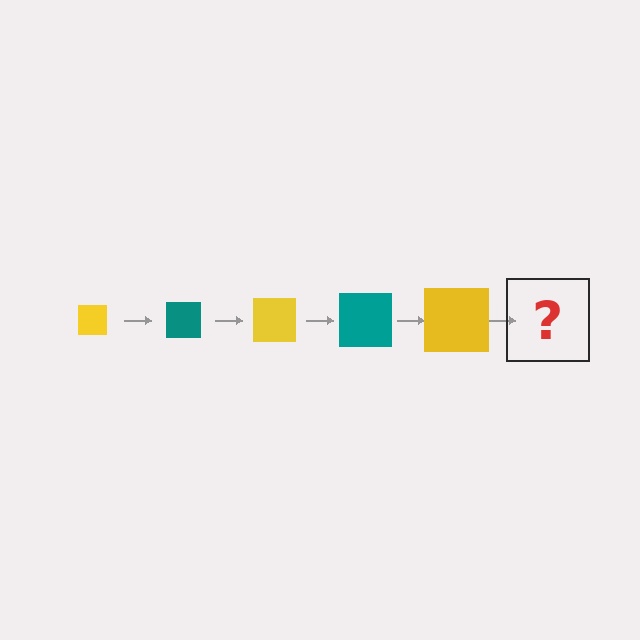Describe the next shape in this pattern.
It should be a teal square, larger than the previous one.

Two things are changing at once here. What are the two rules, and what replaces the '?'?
The two rules are that the square grows larger each step and the color cycles through yellow and teal. The '?' should be a teal square, larger than the previous one.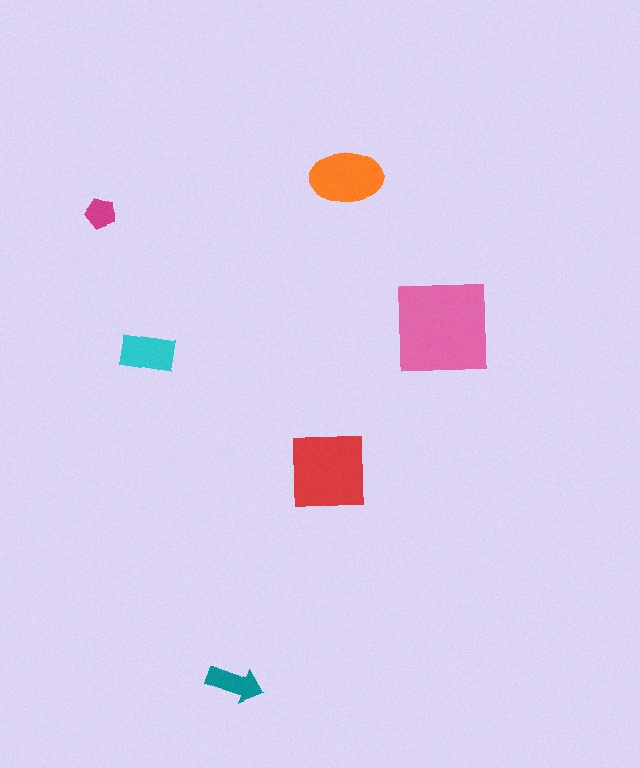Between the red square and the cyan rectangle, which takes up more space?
The red square.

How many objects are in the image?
There are 6 objects in the image.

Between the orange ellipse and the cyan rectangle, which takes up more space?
The orange ellipse.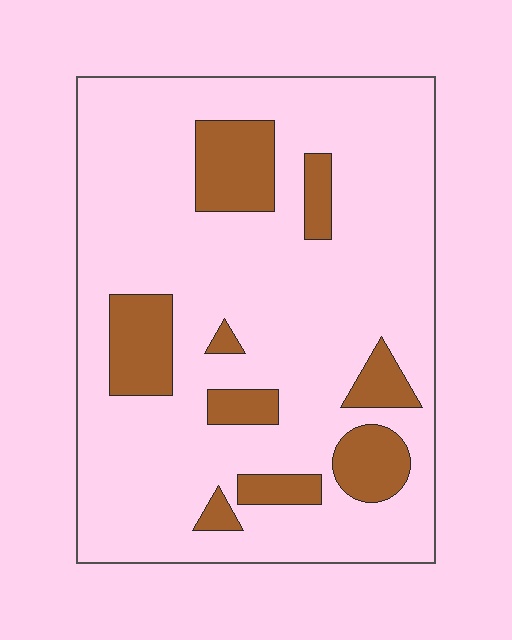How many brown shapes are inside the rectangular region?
9.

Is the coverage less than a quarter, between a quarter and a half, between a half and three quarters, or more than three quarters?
Less than a quarter.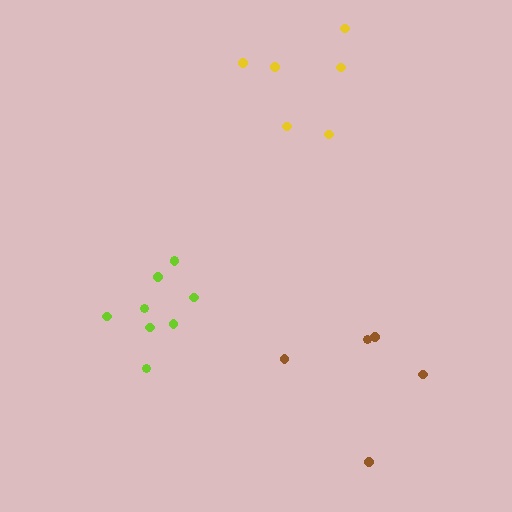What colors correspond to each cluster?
The clusters are colored: yellow, brown, lime.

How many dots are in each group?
Group 1: 6 dots, Group 2: 5 dots, Group 3: 9 dots (20 total).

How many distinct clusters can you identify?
There are 3 distinct clusters.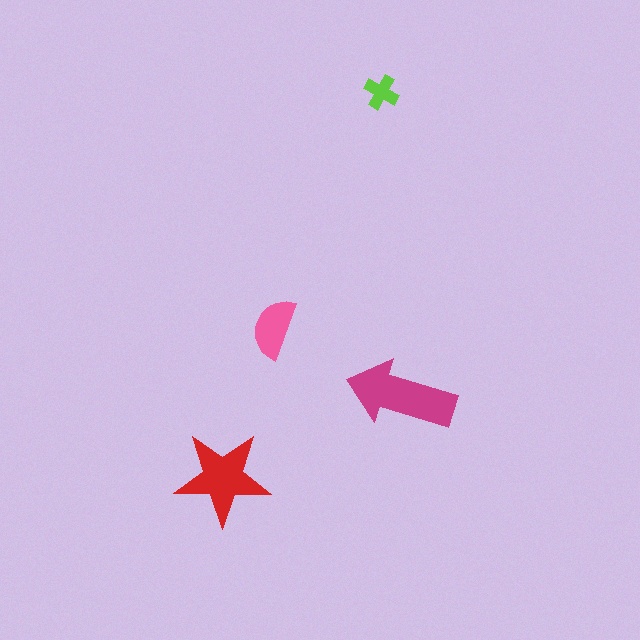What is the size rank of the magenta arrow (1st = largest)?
1st.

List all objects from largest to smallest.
The magenta arrow, the red star, the pink semicircle, the lime cross.